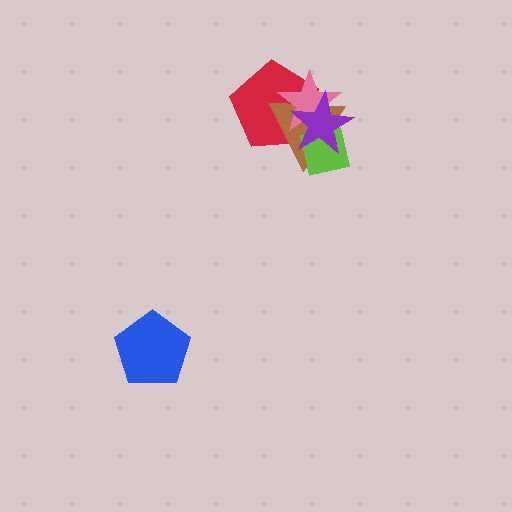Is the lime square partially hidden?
Yes, it is partially covered by another shape.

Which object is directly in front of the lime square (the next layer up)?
The pink star is directly in front of the lime square.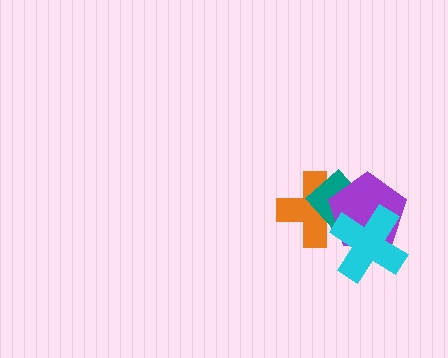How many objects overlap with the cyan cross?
3 objects overlap with the cyan cross.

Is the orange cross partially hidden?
Yes, it is partially covered by another shape.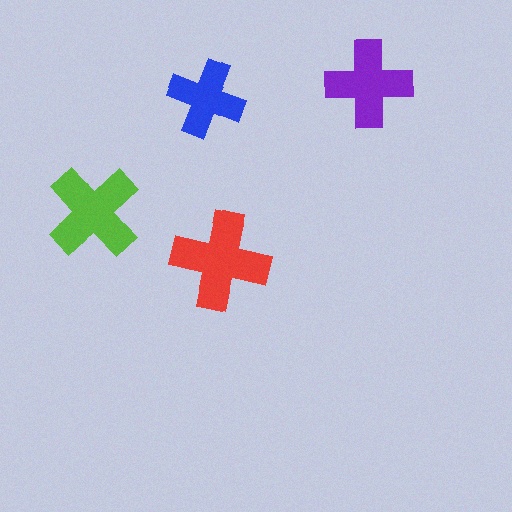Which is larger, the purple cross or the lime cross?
The lime one.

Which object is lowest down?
The red cross is bottommost.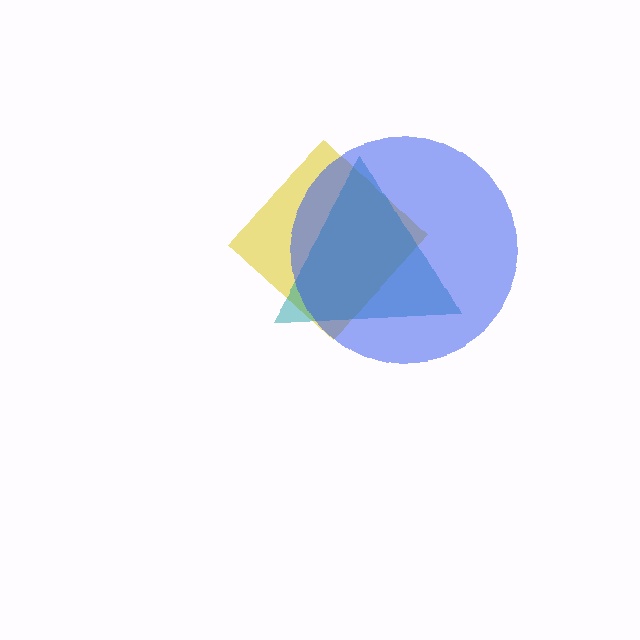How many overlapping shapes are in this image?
There are 3 overlapping shapes in the image.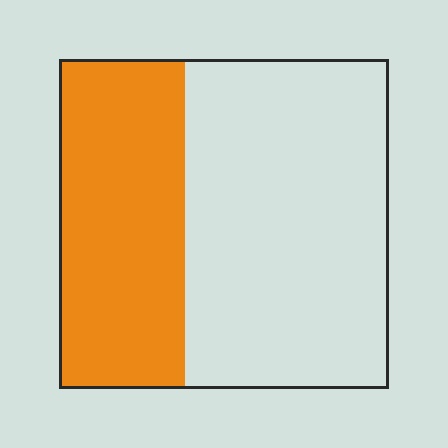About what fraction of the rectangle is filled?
About three eighths (3/8).